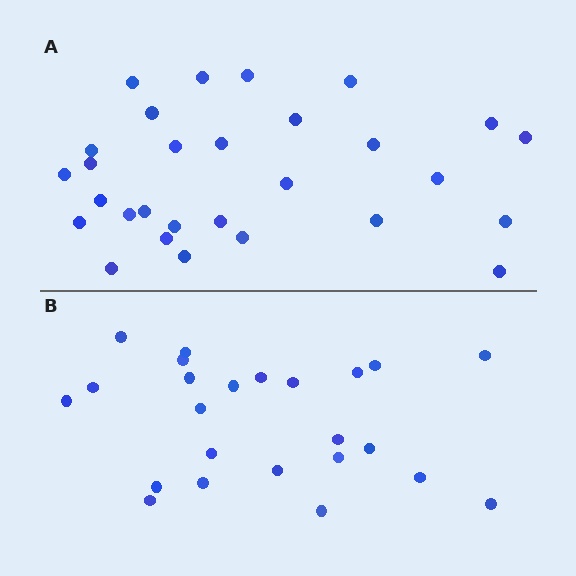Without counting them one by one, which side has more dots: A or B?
Region A (the top region) has more dots.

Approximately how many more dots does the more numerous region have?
Region A has about 5 more dots than region B.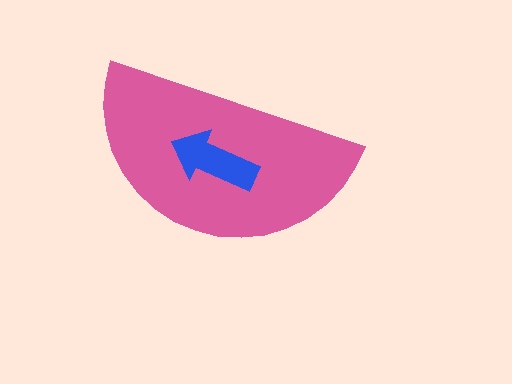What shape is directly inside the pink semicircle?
The blue arrow.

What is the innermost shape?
The blue arrow.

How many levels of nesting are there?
2.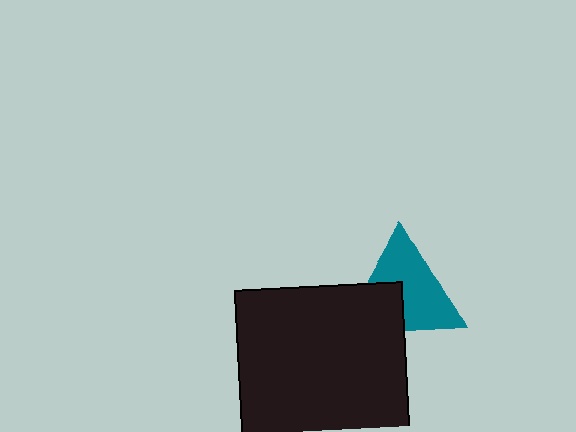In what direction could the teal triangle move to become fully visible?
The teal triangle could move toward the upper-right. That would shift it out from behind the black square entirely.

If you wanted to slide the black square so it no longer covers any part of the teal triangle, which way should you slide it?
Slide it toward the lower-left — that is the most direct way to separate the two shapes.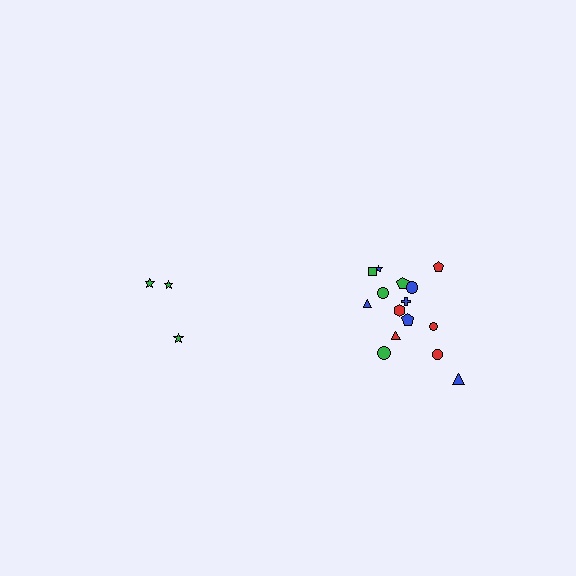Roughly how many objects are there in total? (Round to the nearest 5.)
Roughly 20 objects in total.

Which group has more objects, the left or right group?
The right group.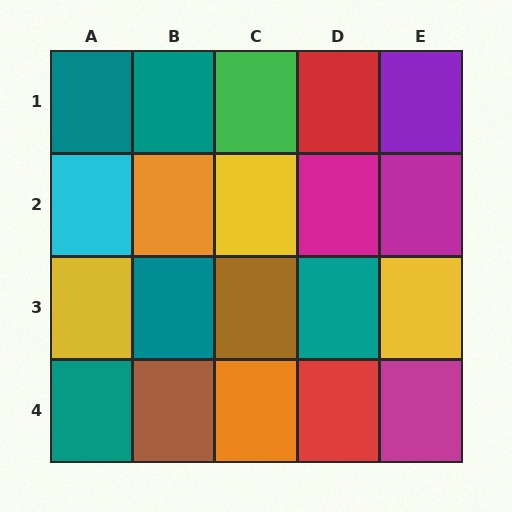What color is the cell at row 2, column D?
Magenta.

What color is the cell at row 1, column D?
Red.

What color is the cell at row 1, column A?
Teal.